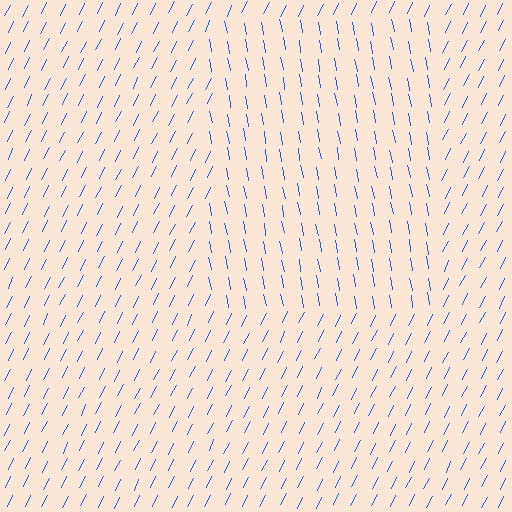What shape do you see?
I see a rectangle.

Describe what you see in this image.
The image is filled with small blue line segments. A rectangle region in the image has lines oriented differently from the surrounding lines, creating a visible texture boundary.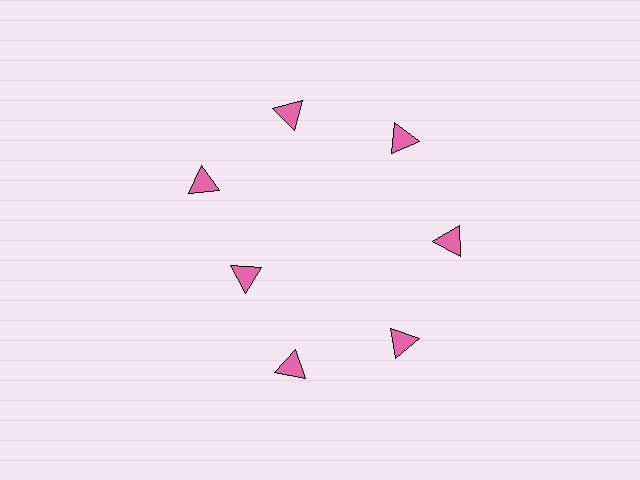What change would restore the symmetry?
The symmetry would be restored by moving it outward, back onto the ring so that all 7 triangles sit at equal angles and equal distance from the center.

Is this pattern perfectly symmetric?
No. The 7 pink triangles are arranged in a ring, but one element near the 8 o'clock position is pulled inward toward the center, breaking the 7-fold rotational symmetry.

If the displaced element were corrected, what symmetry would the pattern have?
It would have 7-fold rotational symmetry — the pattern would map onto itself every 51 degrees.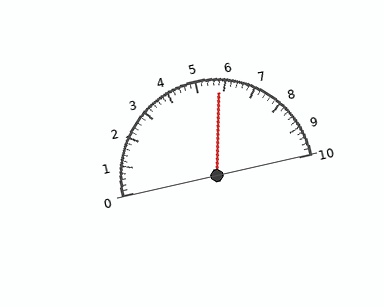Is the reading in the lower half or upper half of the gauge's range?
The reading is in the upper half of the range (0 to 10).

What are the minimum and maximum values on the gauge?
The gauge ranges from 0 to 10.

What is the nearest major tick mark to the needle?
The nearest major tick mark is 6.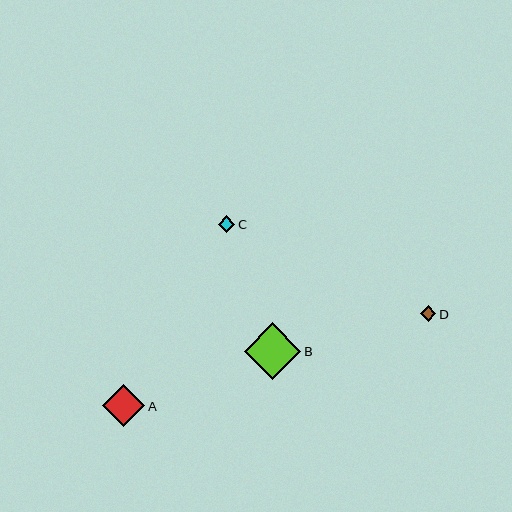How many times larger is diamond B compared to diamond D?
Diamond B is approximately 3.6 times the size of diamond D.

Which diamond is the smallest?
Diamond D is the smallest with a size of approximately 16 pixels.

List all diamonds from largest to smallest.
From largest to smallest: B, A, C, D.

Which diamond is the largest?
Diamond B is the largest with a size of approximately 57 pixels.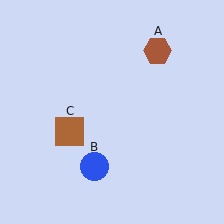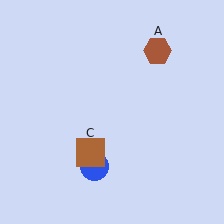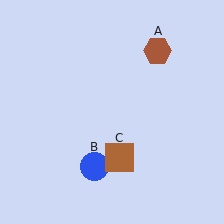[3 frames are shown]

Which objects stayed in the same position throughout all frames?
Brown hexagon (object A) and blue circle (object B) remained stationary.